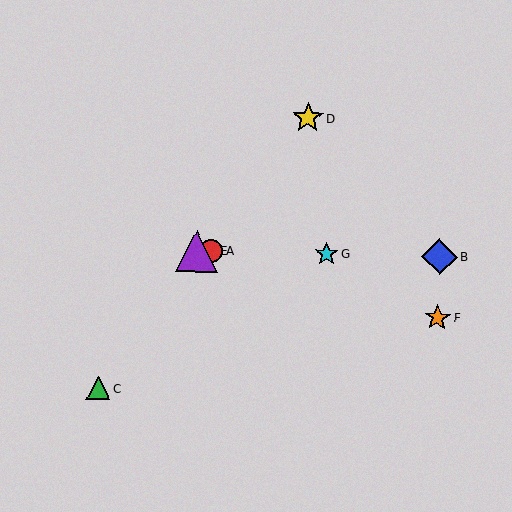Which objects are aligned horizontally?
Objects A, B, E, G are aligned horizontally.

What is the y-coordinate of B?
Object B is at y≈257.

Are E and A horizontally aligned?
Yes, both are at y≈251.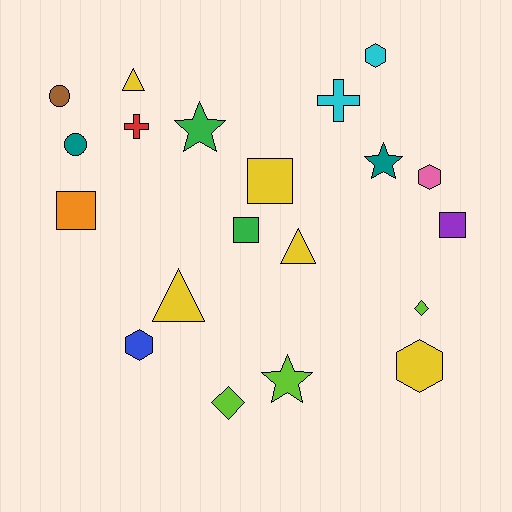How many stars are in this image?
There are 3 stars.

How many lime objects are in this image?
There are 3 lime objects.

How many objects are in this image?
There are 20 objects.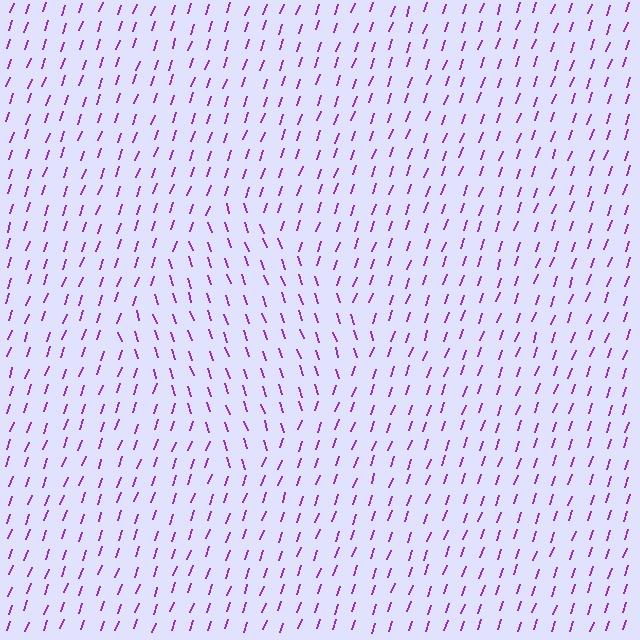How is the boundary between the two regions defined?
The boundary is defined purely by a change in line orientation (approximately 38 degrees difference). All lines are the same color and thickness.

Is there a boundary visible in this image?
Yes, there is a texture boundary formed by a change in line orientation.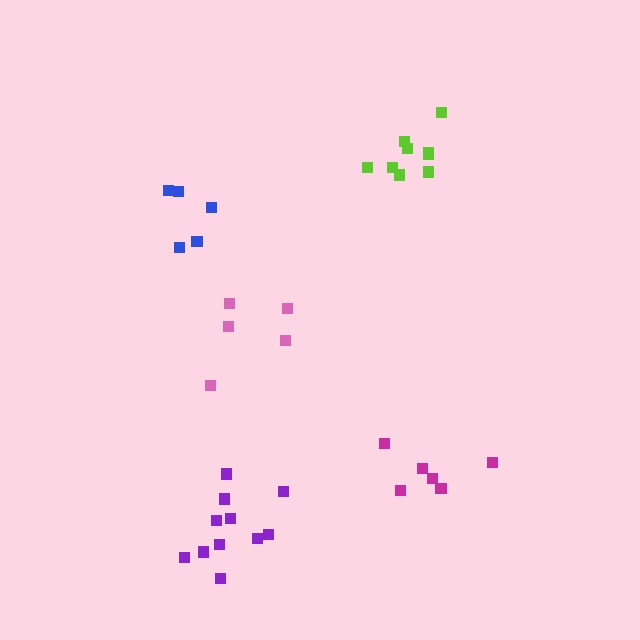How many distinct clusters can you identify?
There are 5 distinct clusters.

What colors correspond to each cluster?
The clusters are colored: pink, purple, magenta, lime, blue.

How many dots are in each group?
Group 1: 5 dots, Group 2: 11 dots, Group 3: 6 dots, Group 4: 9 dots, Group 5: 5 dots (36 total).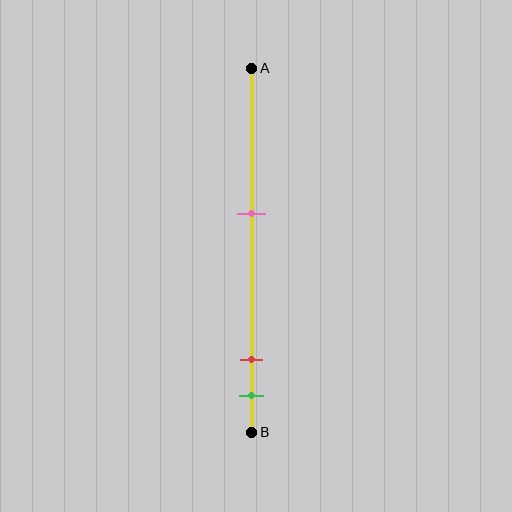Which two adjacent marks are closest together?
The red and green marks are the closest adjacent pair.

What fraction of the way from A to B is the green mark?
The green mark is approximately 90% (0.9) of the way from A to B.